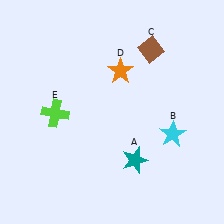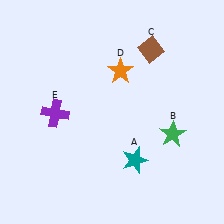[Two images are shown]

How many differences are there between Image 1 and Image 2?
There are 2 differences between the two images.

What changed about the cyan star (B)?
In Image 1, B is cyan. In Image 2, it changed to green.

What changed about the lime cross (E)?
In Image 1, E is lime. In Image 2, it changed to purple.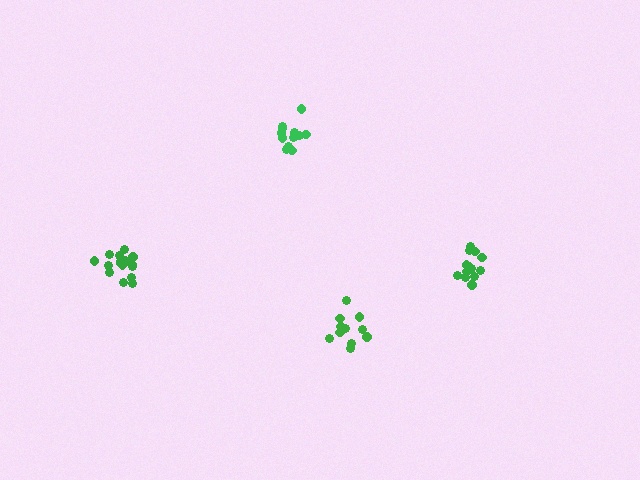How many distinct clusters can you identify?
There are 4 distinct clusters.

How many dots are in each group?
Group 1: 16 dots, Group 2: 11 dots, Group 3: 13 dots, Group 4: 13 dots (53 total).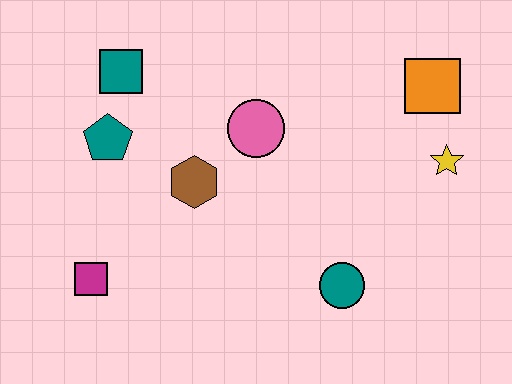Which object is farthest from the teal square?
The yellow star is farthest from the teal square.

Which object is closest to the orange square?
The yellow star is closest to the orange square.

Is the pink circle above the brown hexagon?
Yes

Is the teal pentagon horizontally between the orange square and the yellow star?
No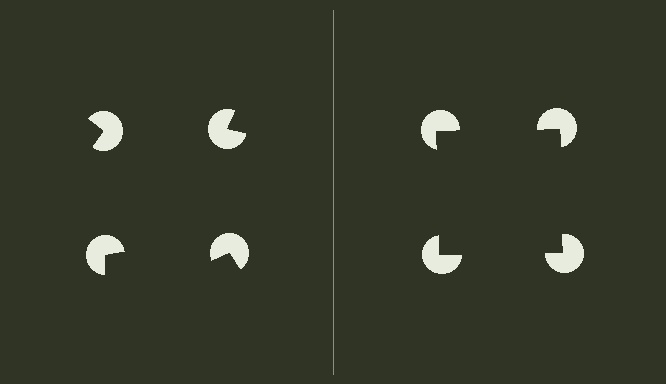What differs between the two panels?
The pac-man discs are positioned identically on both sides; only the wedge orientations differ. On the right they align to a square; on the left they are misaligned.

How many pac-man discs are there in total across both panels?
8 — 4 on each side.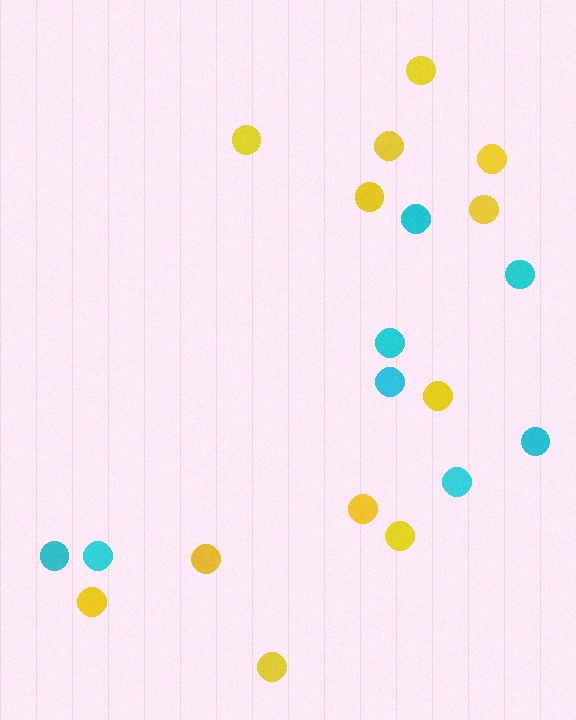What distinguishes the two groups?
There are 2 groups: one group of cyan circles (8) and one group of yellow circles (12).